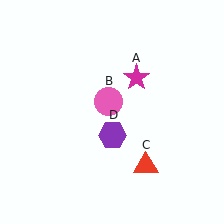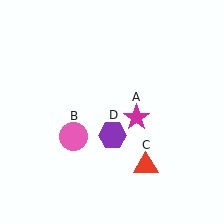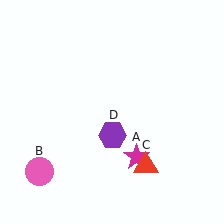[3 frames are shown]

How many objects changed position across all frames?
2 objects changed position: magenta star (object A), pink circle (object B).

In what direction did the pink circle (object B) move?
The pink circle (object B) moved down and to the left.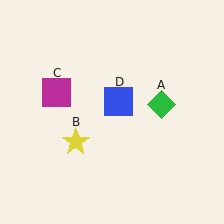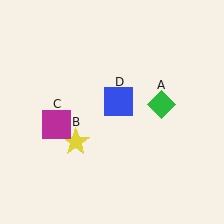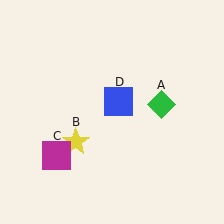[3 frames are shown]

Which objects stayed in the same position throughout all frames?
Green diamond (object A) and yellow star (object B) and blue square (object D) remained stationary.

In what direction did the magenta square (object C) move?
The magenta square (object C) moved down.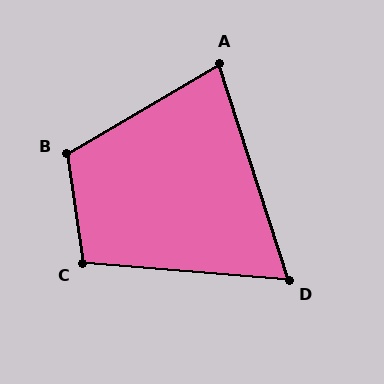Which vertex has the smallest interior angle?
D, at approximately 68 degrees.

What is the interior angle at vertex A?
Approximately 77 degrees (acute).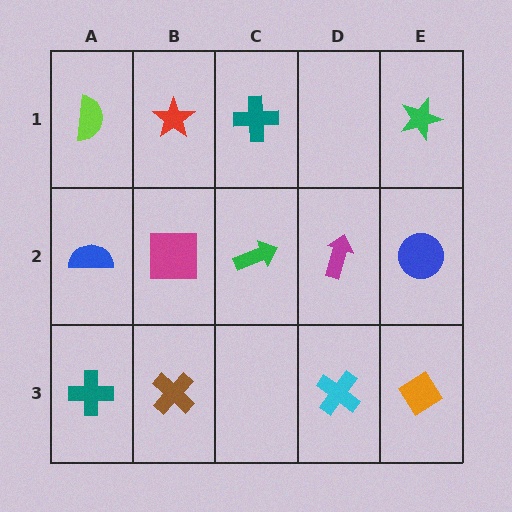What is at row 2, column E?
A blue circle.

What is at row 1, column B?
A red star.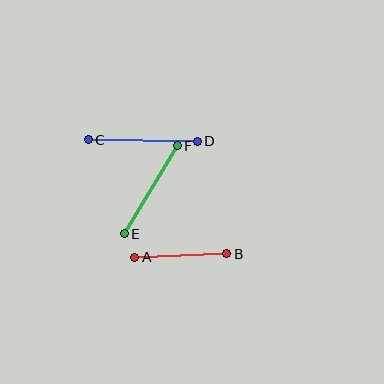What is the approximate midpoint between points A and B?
The midpoint is at approximately (181, 255) pixels.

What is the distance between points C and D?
The distance is approximately 109 pixels.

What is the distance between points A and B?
The distance is approximately 92 pixels.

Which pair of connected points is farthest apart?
Points C and D are farthest apart.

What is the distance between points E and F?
The distance is approximately 103 pixels.